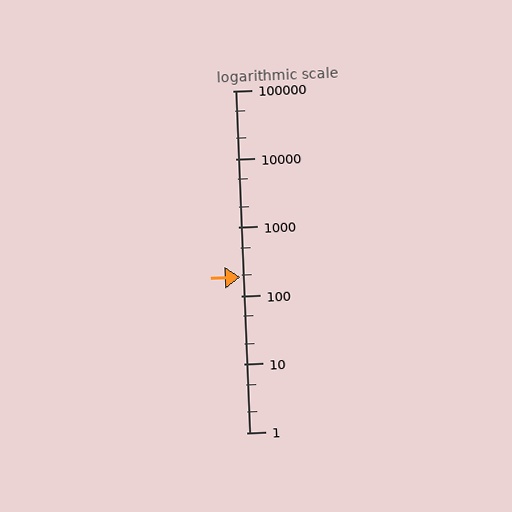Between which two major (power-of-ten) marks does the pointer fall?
The pointer is between 100 and 1000.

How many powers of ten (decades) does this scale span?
The scale spans 5 decades, from 1 to 100000.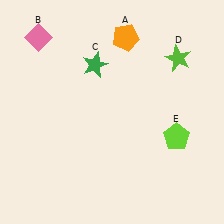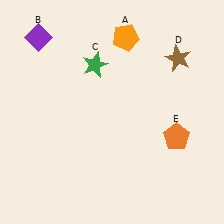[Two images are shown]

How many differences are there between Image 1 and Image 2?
There are 3 differences between the two images.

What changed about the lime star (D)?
In Image 1, D is lime. In Image 2, it changed to brown.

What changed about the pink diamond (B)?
In Image 1, B is pink. In Image 2, it changed to purple.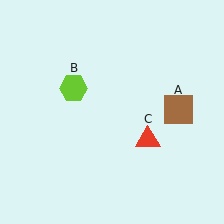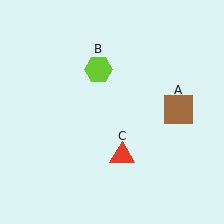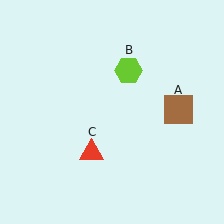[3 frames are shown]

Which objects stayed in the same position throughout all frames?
Brown square (object A) remained stationary.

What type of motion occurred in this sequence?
The lime hexagon (object B), red triangle (object C) rotated clockwise around the center of the scene.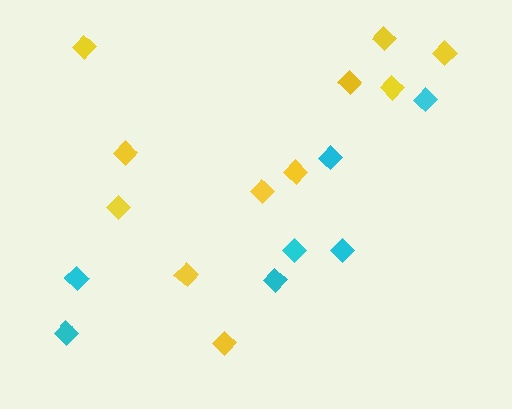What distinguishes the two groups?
There are 2 groups: one group of yellow diamonds (11) and one group of cyan diamonds (7).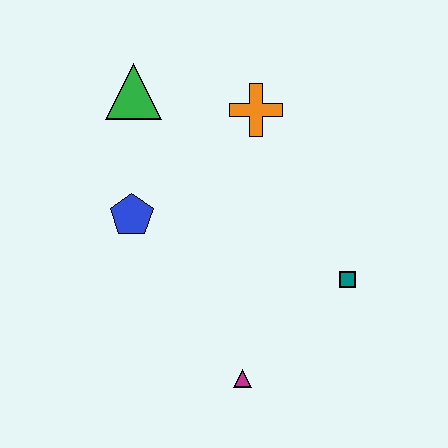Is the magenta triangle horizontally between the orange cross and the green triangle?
Yes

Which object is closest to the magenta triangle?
The teal square is closest to the magenta triangle.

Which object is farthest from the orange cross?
The magenta triangle is farthest from the orange cross.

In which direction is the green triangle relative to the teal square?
The green triangle is to the left of the teal square.